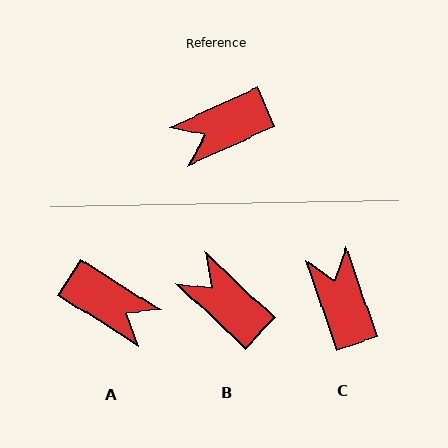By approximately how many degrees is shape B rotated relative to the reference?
Approximately 67 degrees clockwise.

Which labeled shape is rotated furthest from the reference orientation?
A, about 123 degrees away.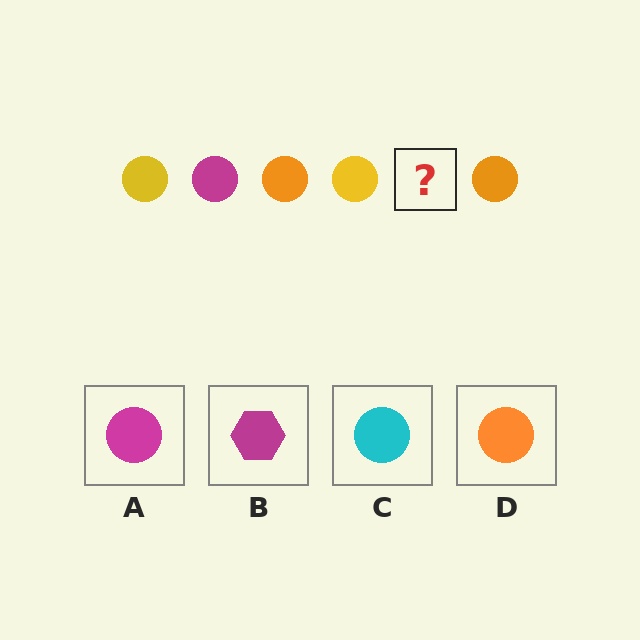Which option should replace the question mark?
Option A.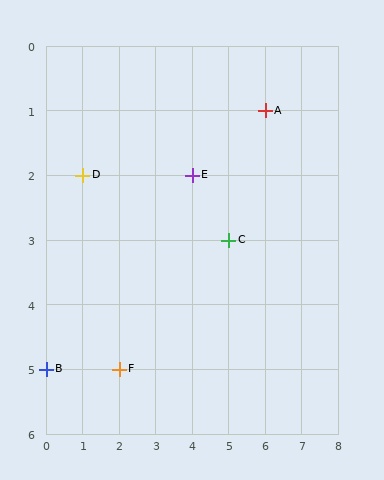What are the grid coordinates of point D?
Point D is at grid coordinates (1, 2).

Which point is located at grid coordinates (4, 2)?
Point E is at (4, 2).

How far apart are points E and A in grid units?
Points E and A are 2 columns and 1 row apart (about 2.2 grid units diagonally).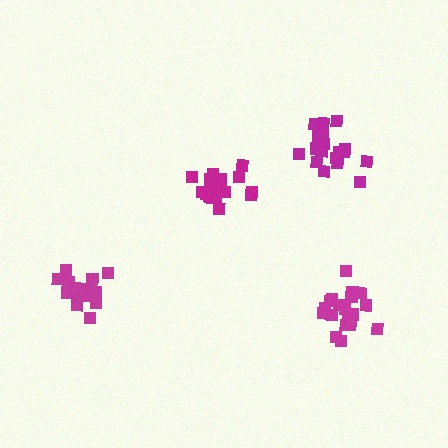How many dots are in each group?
Group 1: 20 dots, Group 2: 17 dots, Group 3: 20 dots, Group 4: 18 dots (75 total).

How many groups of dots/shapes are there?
There are 4 groups.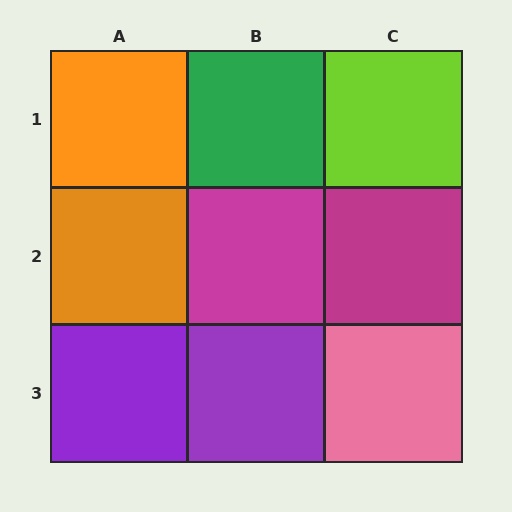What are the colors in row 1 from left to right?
Orange, green, lime.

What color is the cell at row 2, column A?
Orange.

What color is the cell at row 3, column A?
Purple.